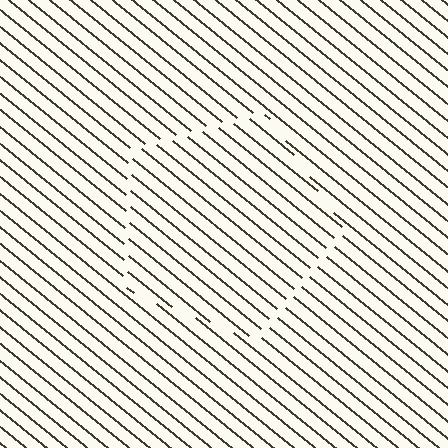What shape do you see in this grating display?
An illusory pentagon. The interior of the shape contains the same grating, shifted by half a period — the contour is defined by the phase discontinuity where line-ends from the inner and outer gratings abut.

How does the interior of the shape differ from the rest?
The interior of the shape contains the same grating, shifted by half a period — the contour is defined by the phase discontinuity where line-ends from the inner and outer gratings abut.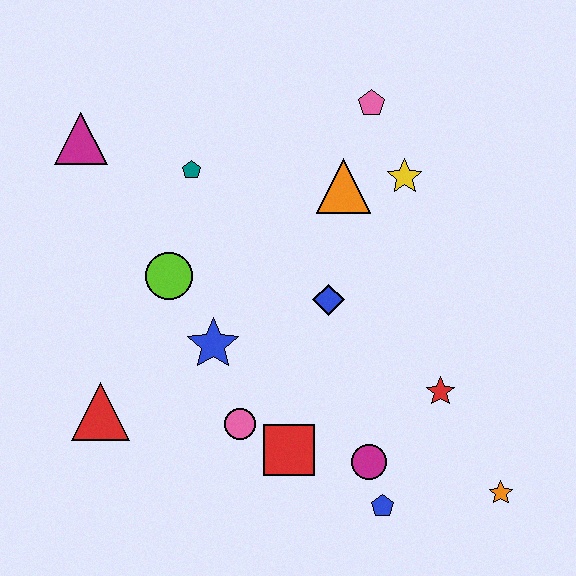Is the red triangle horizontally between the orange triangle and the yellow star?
No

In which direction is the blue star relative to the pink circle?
The blue star is above the pink circle.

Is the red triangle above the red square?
Yes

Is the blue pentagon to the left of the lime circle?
No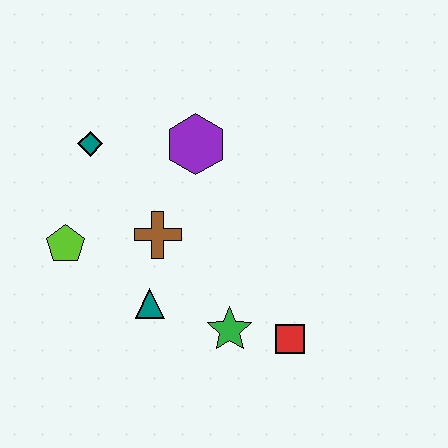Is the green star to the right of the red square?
No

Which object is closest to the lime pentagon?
The brown cross is closest to the lime pentagon.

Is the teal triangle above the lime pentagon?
No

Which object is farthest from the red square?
The teal diamond is farthest from the red square.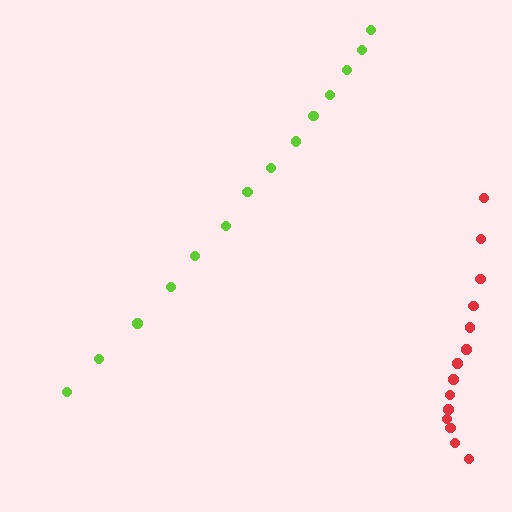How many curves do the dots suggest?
There are 2 distinct paths.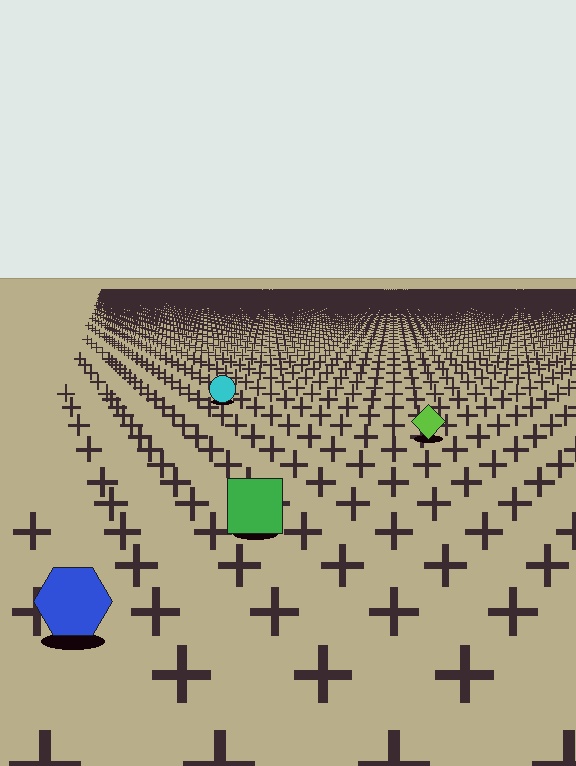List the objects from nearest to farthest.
From nearest to farthest: the blue hexagon, the green square, the lime diamond, the cyan circle.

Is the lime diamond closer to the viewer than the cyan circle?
Yes. The lime diamond is closer — you can tell from the texture gradient: the ground texture is coarser near it.